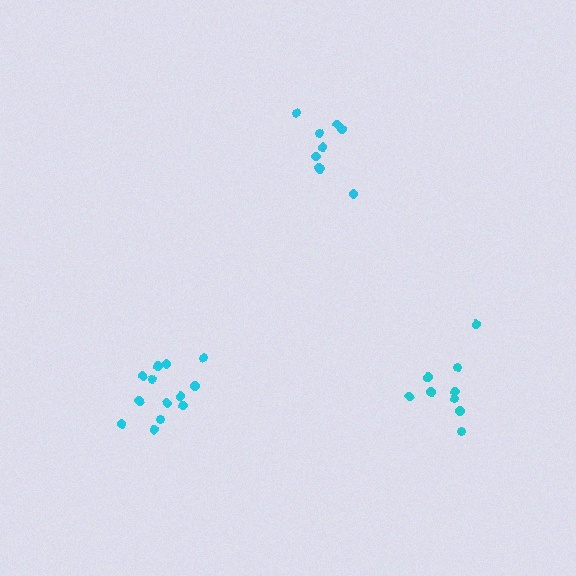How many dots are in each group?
Group 1: 9 dots, Group 2: 13 dots, Group 3: 9 dots (31 total).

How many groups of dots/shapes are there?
There are 3 groups.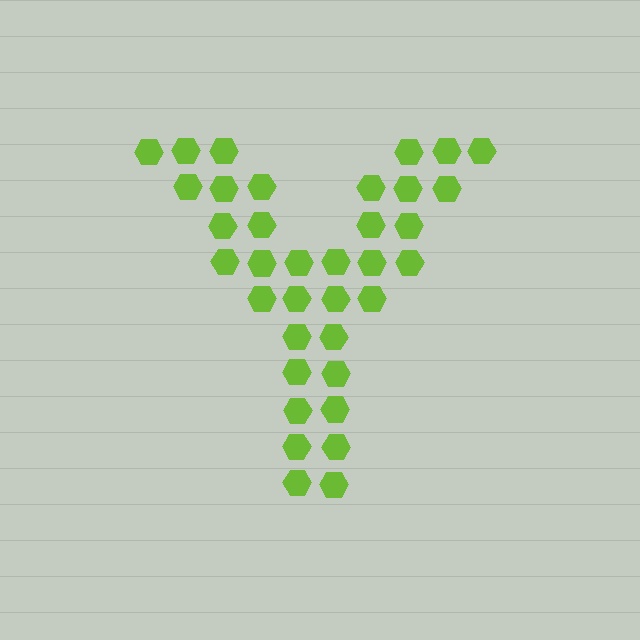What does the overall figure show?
The overall figure shows the letter Y.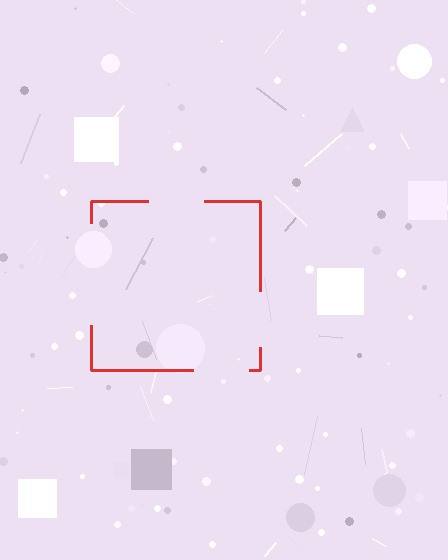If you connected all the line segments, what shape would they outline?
They would outline a square.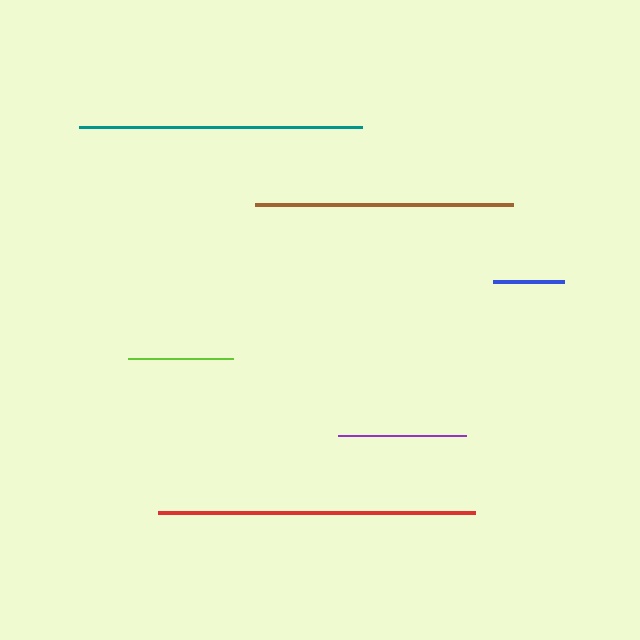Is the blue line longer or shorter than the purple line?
The purple line is longer than the blue line.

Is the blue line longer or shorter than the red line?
The red line is longer than the blue line.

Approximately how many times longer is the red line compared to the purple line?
The red line is approximately 2.5 times the length of the purple line.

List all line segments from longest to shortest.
From longest to shortest: red, teal, brown, purple, lime, blue.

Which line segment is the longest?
The red line is the longest at approximately 317 pixels.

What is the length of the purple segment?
The purple segment is approximately 128 pixels long.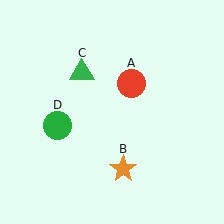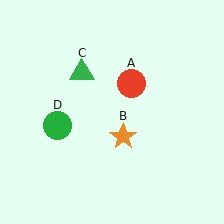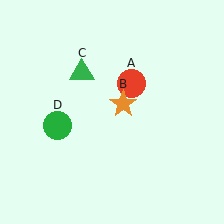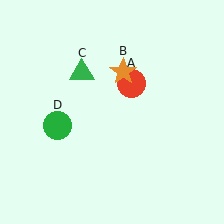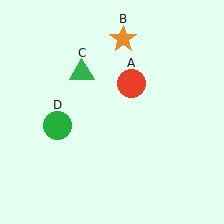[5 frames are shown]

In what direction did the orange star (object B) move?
The orange star (object B) moved up.